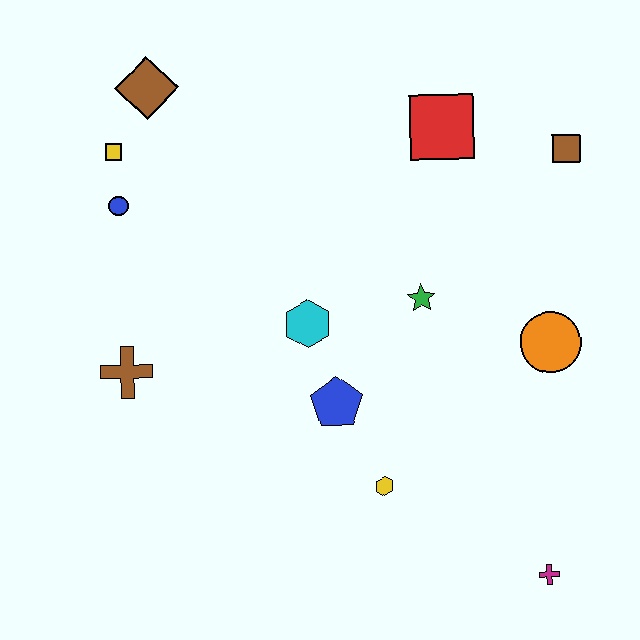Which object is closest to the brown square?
The red square is closest to the brown square.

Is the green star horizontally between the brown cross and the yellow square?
No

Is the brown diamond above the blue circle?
Yes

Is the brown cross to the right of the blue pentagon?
No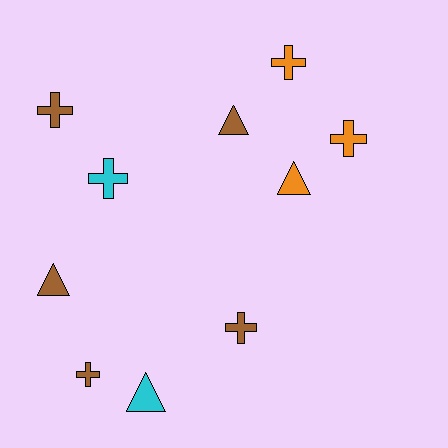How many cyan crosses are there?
There is 1 cyan cross.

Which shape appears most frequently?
Cross, with 6 objects.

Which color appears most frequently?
Brown, with 5 objects.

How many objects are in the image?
There are 10 objects.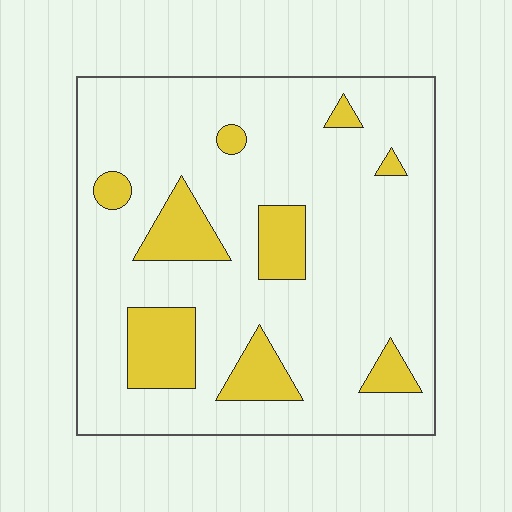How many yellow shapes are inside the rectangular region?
9.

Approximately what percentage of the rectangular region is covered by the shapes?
Approximately 15%.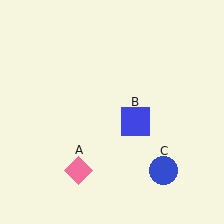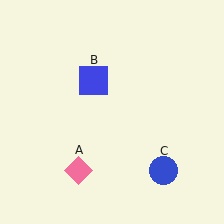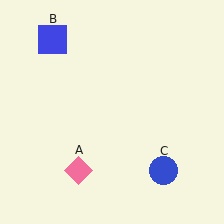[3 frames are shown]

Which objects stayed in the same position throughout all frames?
Pink diamond (object A) and blue circle (object C) remained stationary.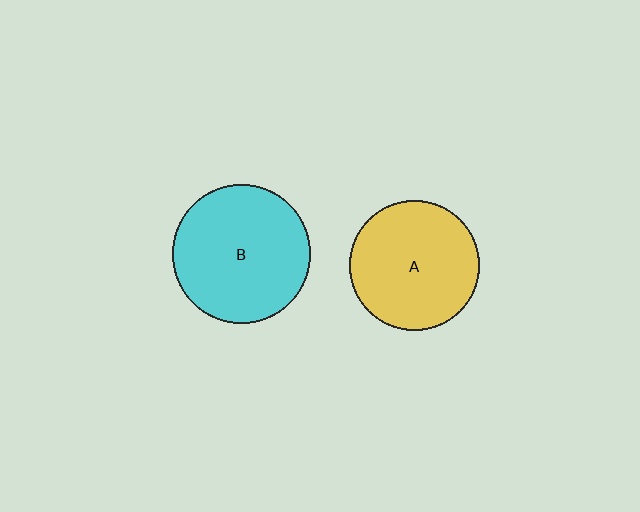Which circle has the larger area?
Circle B (cyan).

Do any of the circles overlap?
No, none of the circles overlap.